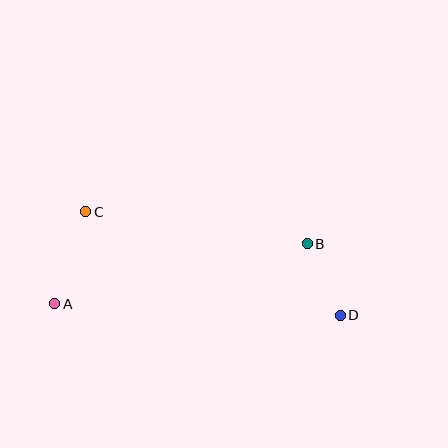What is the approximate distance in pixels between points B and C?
The distance between B and C is approximately 224 pixels.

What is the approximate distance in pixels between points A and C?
The distance between A and C is approximately 97 pixels.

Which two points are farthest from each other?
Points A and D are farthest from each other.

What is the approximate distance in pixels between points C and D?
The distance between C and D is approximately 275 pixels.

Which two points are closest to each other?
Points B and D are closest to each other.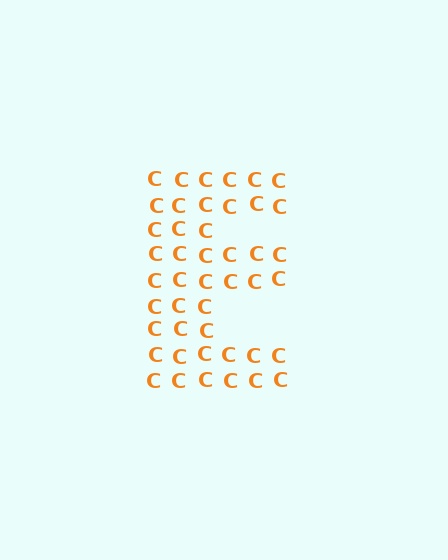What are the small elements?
The small elements are letter C's.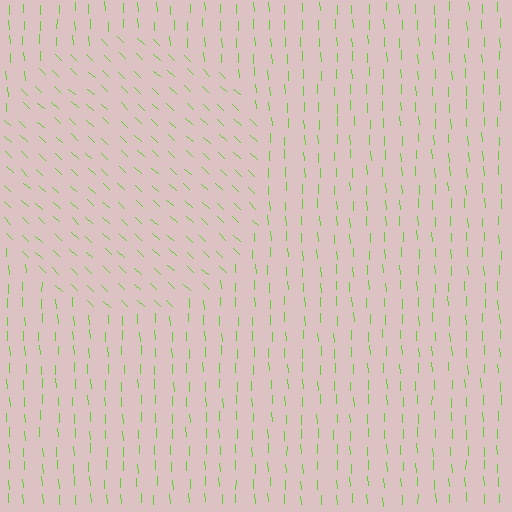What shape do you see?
I see a circle.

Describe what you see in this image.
The image is filled with small lime line segments. A circle region in the image has lines oriented differently from the surrounding lines, creating a visible texture boundary.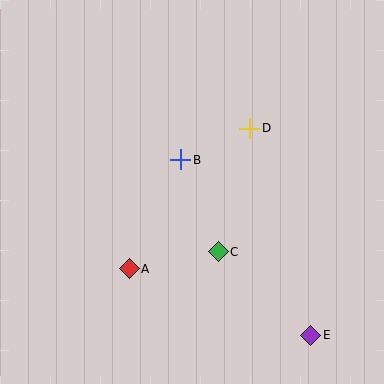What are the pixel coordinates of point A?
Point A is at (129, 269).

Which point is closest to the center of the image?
Point B at (181, 160) is closest to the center.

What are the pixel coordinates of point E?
Point E is at (311, 335).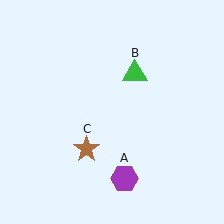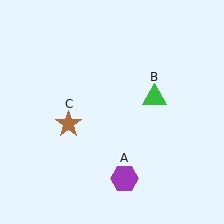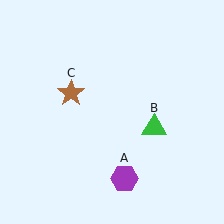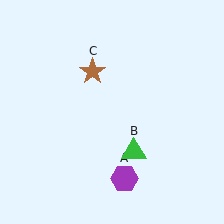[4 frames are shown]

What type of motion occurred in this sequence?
The green triangle (object B), brown star (object C) rotated clockwise around the center of the scene.